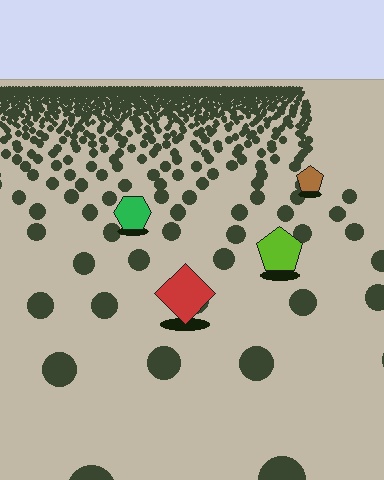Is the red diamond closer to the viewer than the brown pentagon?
Yes. The red diamond is closer — you can tell from the texture gradient: the ground texture is coarser near it.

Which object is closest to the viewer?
The red diamond is closest. The texture marks near it are larger and more spread out.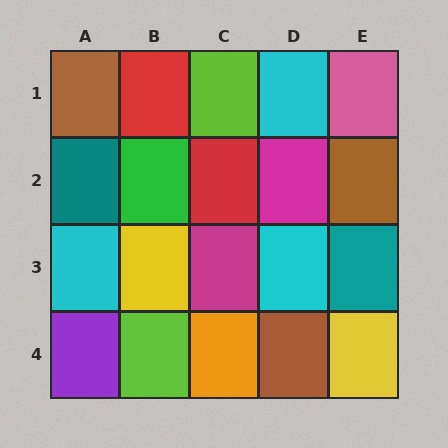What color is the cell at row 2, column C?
Red.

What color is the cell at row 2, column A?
Teal.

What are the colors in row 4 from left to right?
Purple, lime, orange, brown, yellow.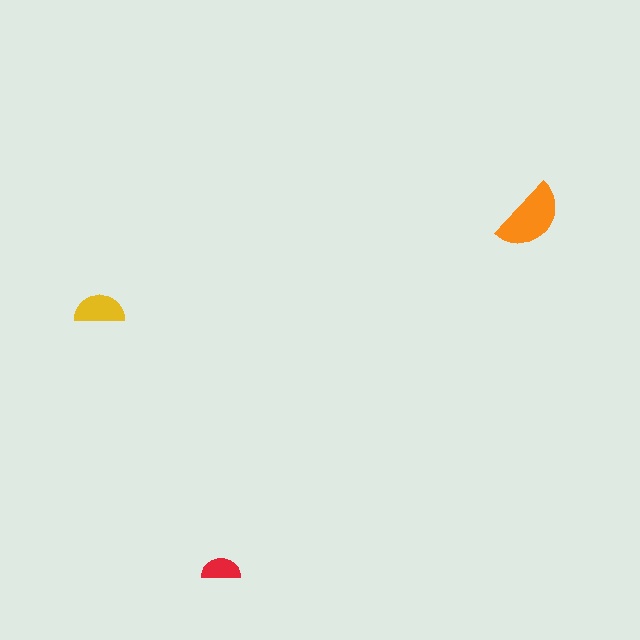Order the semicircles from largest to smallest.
the orange one, the yellow one, the red one.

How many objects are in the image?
There are 3 objects in the image.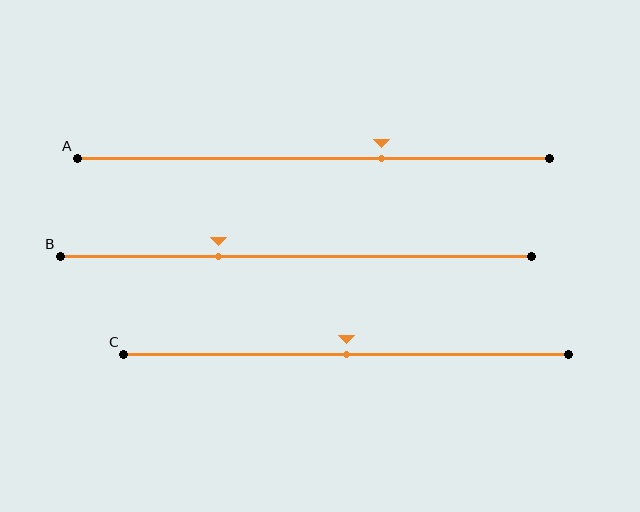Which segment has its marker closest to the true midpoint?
Segment C has its marker closest to the true midpoint.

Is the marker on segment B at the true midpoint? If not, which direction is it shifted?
No, the marker on segment B is shifted to the left by about 16% of the segment length.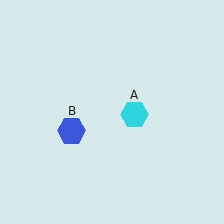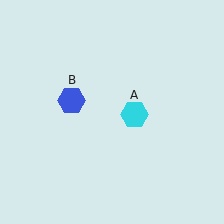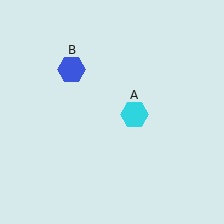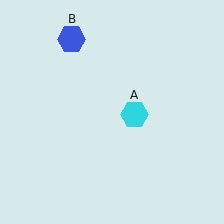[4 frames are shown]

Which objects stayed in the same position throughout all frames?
Cyan hexagon (object A) remained stationary.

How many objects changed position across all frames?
1 object changed position: blue hexagon (object B).